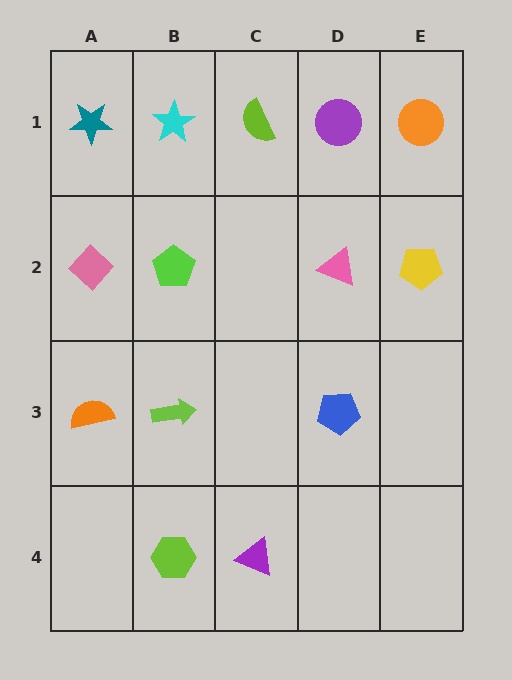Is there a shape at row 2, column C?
No, that cell is empty.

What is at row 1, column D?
A purple circle.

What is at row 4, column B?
A lime hexagon.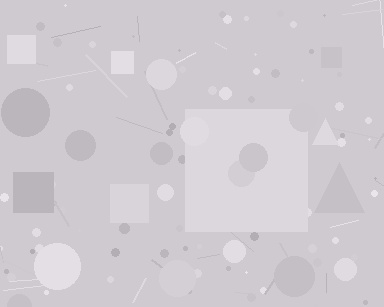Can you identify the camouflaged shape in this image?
The camouflaged shape is a square.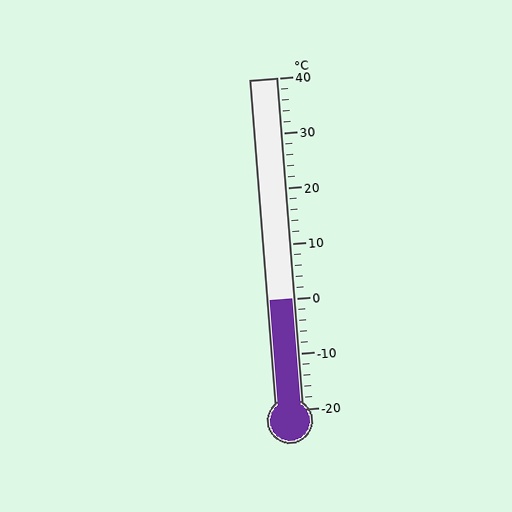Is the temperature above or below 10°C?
The temperature is below 10°C.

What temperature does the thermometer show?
The thermometer shows approximately 0°C.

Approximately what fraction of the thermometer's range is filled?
The thermometer is filled to approximately 35% of its range.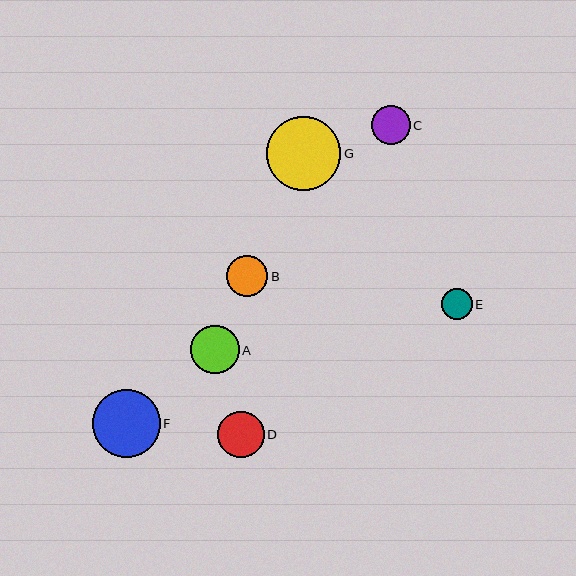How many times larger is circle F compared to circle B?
Circle F is approximately 1.6 times the size of circle B.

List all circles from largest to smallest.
From largest to smallest: G, F, A, D, B, C, E.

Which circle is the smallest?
Circle E is the smallest with a size of approximately 30 pixels.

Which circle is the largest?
Circle G is the largest with a size of approximately 75 pixels.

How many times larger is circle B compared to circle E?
Circle B is approximately 1.4 times the size of circle E.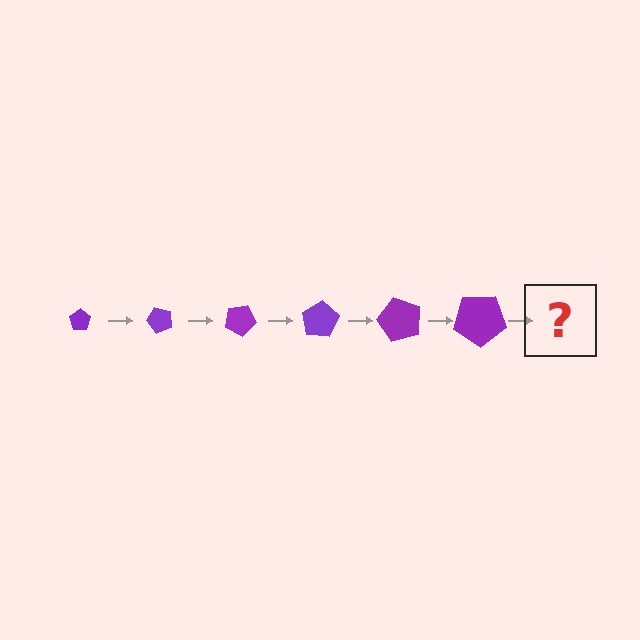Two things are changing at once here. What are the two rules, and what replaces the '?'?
The two rules are that the pentagon grows larger each step and it rotates 50 degrees each step. The '?' should be a pentagon, larger than the previous one and rotated 300 degrees from the start.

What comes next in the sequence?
The next element should be a pentagon, larger than the previous one and rotated 300 degrees from the start.